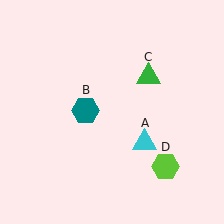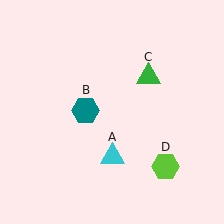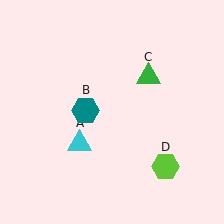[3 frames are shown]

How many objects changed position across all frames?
1 object changed position: cyan triangle (object A).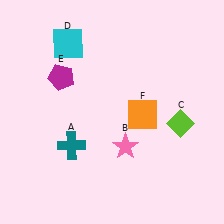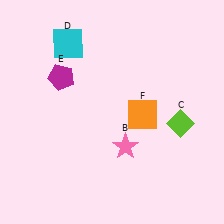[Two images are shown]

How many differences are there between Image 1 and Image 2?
There is 1 difference between the two images.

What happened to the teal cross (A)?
The teal cross (A) was removed in Image 2. It was in the bottom-left area of Image 1.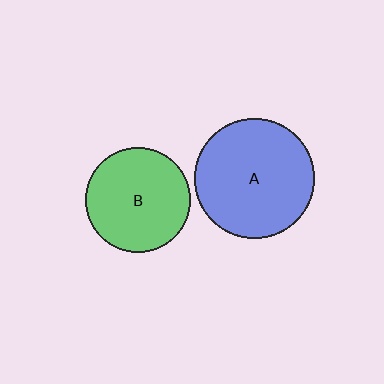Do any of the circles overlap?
No, none of the circles overlap.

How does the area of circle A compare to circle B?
Approximately 1.3 times.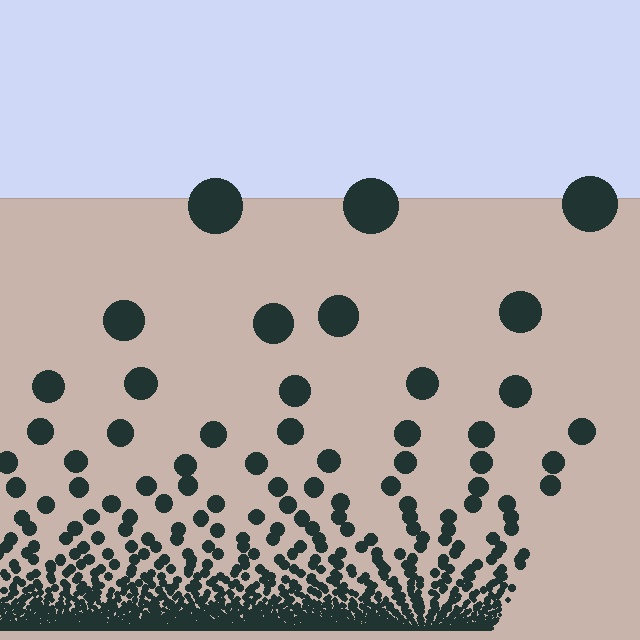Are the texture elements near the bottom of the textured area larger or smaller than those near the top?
Smaller. The gradient is inverted — elements near the bottom are smaller and denser.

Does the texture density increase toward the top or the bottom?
Density increases toward the bottom.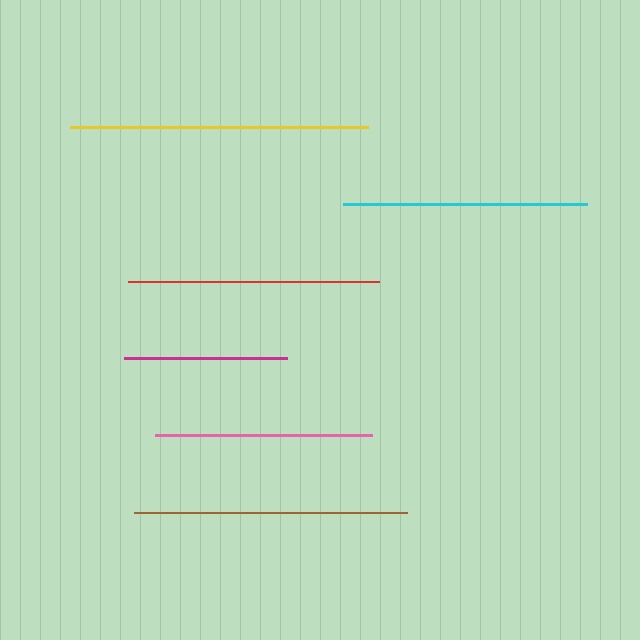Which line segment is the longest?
The yellow line is the longest at approximately 297 pixels.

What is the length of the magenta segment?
The magenta segment is approximately 163 pixels long.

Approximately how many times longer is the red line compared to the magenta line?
The red line is approximately 1.5 times the length of the magenta line.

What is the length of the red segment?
The red segment is approximately 251 pixels long.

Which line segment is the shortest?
The magenta line is the shortest at approximately 163 pixels.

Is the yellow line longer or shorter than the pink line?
The yellow line is longer than the pink line.